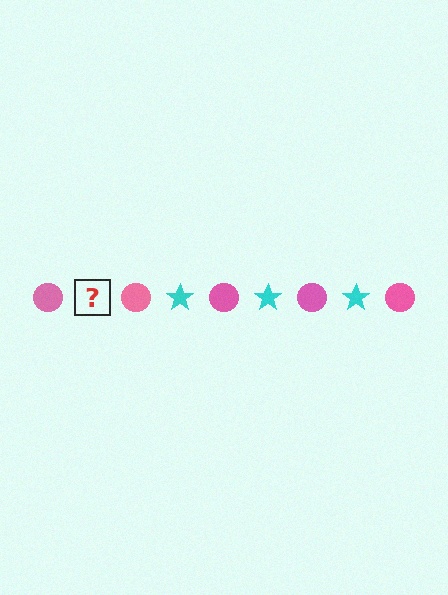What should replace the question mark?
The question mark should be replaced with a cyan star.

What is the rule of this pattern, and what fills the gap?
The rule is that the pattern alternates between pink circle and cyan star. The gap should be filled with a cyan star.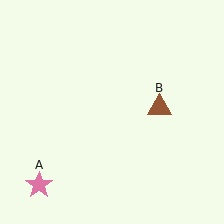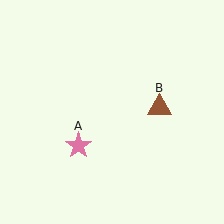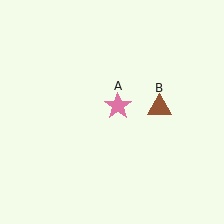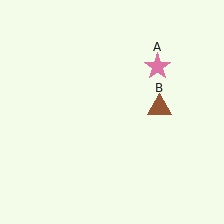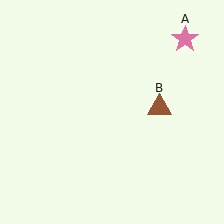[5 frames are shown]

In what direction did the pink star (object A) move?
The pink star (object A) moved up and to the right.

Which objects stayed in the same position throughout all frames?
Brown triangle (object B) remained stationary.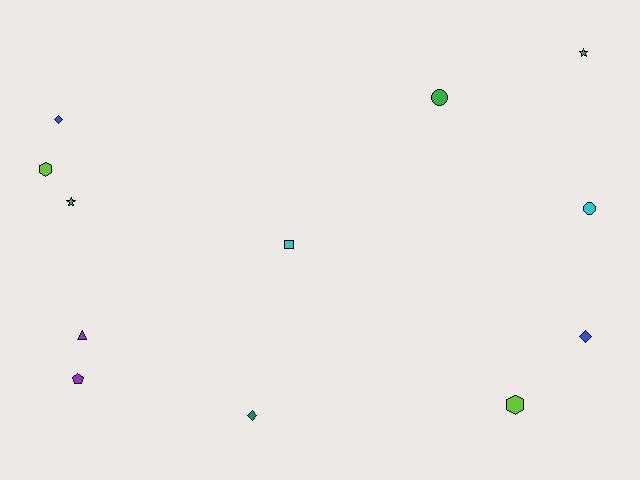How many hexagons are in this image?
There are 2 hexagons.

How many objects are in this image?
There are 12 objects.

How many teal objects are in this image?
There is 1 teal object.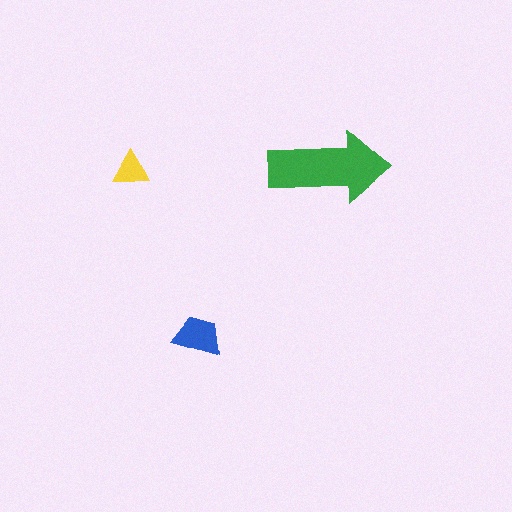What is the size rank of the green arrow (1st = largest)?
1st.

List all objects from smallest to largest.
The yellow triangle, the blue trapezoid, the green arrow.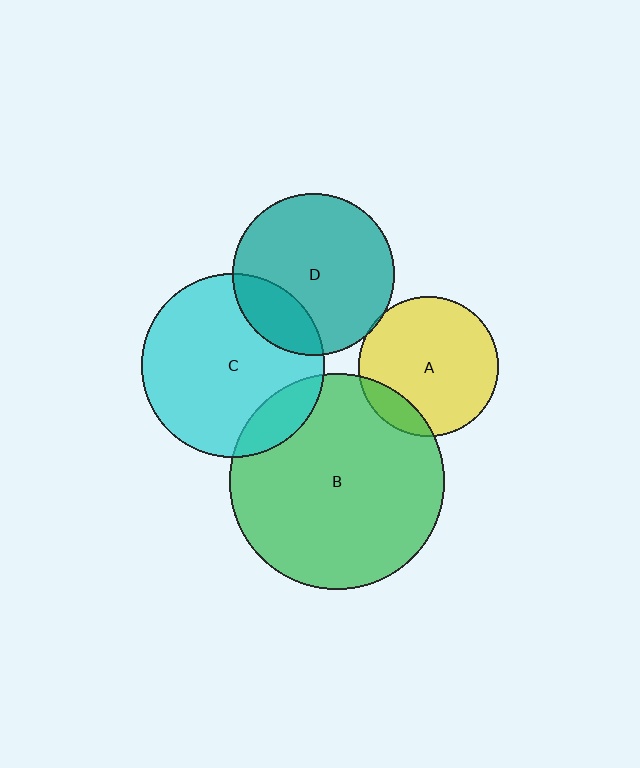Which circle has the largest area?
Circle B (green).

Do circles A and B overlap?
Yes.